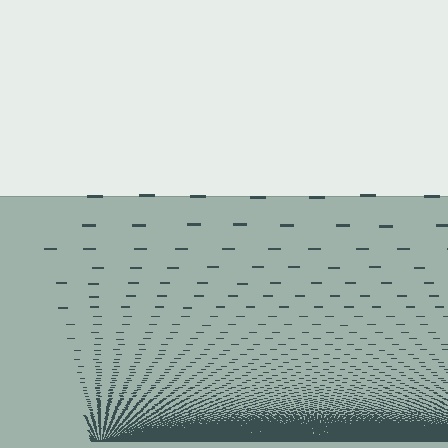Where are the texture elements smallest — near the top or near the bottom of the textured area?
Near the bottom.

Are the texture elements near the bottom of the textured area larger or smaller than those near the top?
Smaller. The gradient is inverted — elements near the bottom are smaller and denser.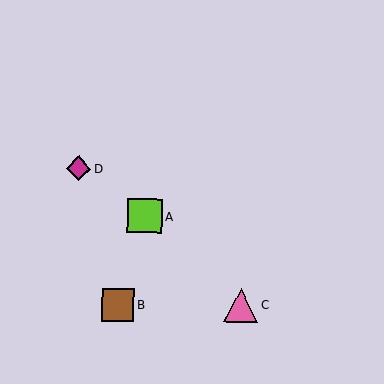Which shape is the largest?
The lime square (labeled A) is the largest.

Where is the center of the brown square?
The center of the brown square is at (118, 305).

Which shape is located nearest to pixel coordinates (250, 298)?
The pink triangle (labeled C) at (241, 305) is nearest to that location.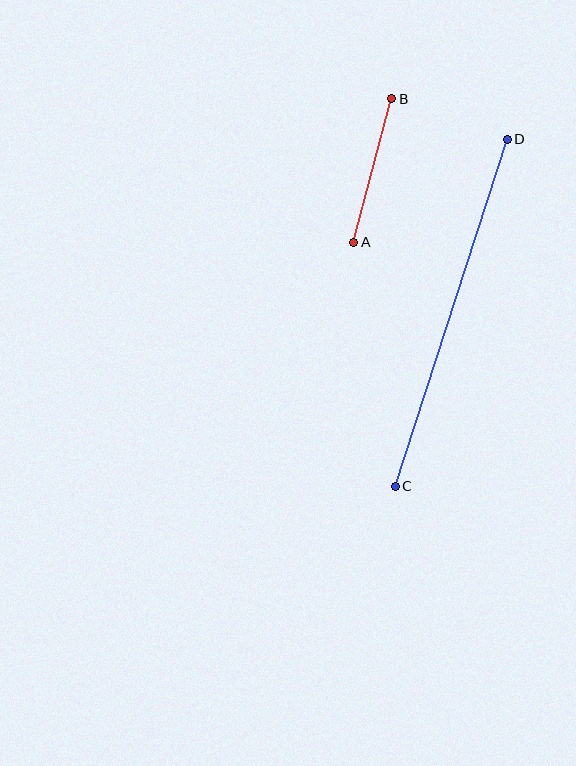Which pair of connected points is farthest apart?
Points C and D are farthest apart.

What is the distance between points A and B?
The distance is approximately 149 pixels.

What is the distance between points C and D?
The distance is approximately 364 pixels.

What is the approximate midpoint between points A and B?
The midpoint is at approximately (373, 171) pixels.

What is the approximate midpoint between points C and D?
The midpoint is at approximately (451, 313) pixels.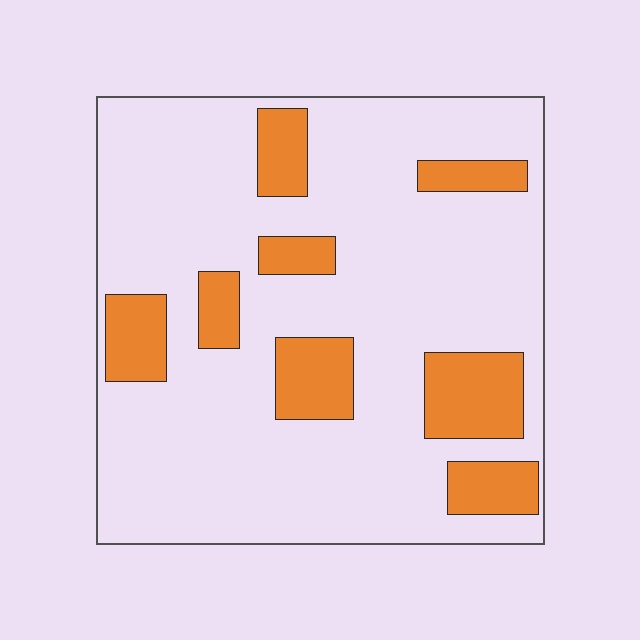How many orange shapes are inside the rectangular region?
8.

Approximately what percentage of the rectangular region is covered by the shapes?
Approximately 20%.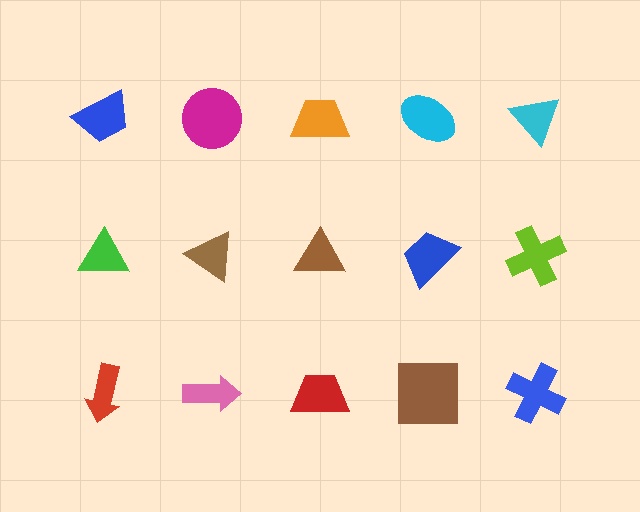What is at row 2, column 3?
A brown triangle.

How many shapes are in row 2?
5 shapes.